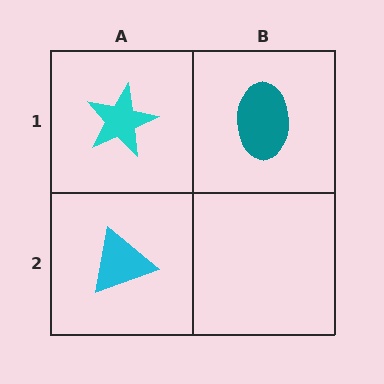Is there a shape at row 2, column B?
No, that cell is empty.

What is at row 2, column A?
A cyan triangle.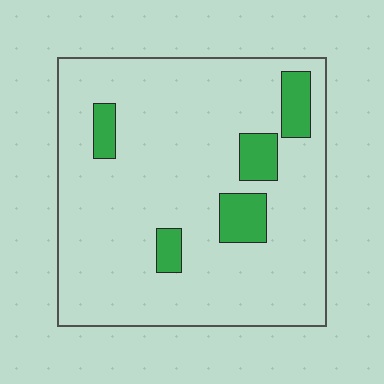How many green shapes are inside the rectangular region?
5.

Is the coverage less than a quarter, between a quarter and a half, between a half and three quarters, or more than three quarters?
Less than a quarter.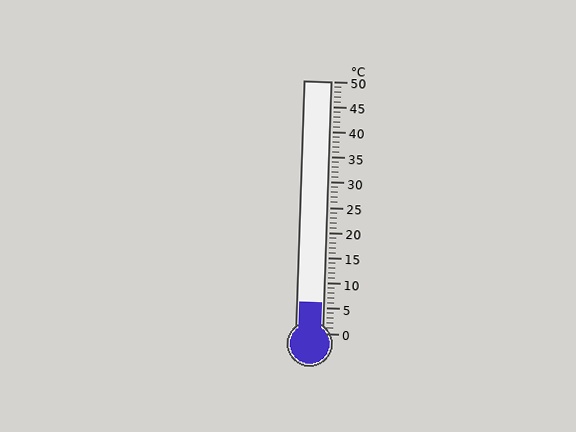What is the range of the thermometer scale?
The thermometer scale ranges from 0°C to 50°C.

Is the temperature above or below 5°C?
The temperature is above 5°C.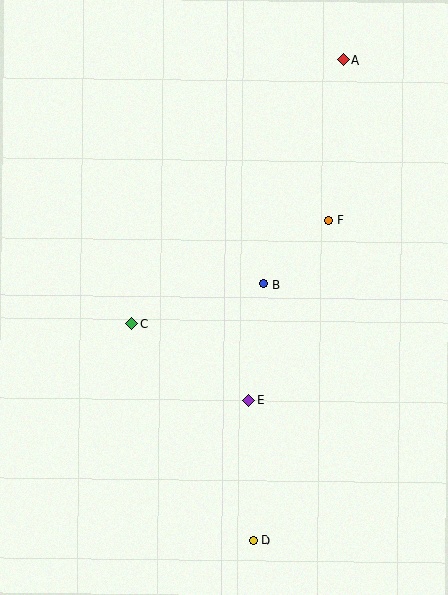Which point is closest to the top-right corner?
Point A is closest to the top-right corner.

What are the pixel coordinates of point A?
Point A is at (343, 60).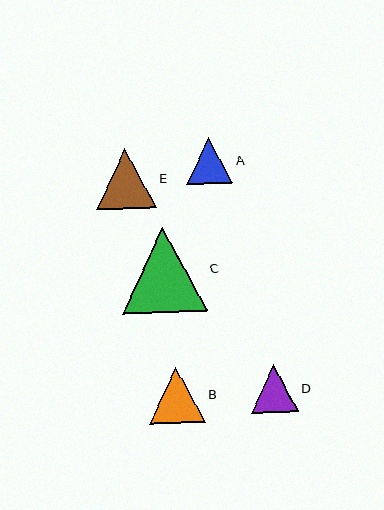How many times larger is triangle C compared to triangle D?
Triangle C is approximately 1.8 times the size of triangle D.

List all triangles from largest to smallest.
From largest to smallest: C, E, B, D, A.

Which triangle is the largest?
Triangle C is the largest with a size of approximately 85 pixels.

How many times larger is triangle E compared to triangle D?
Triangle E is approximately 1.3 times the size of triangle D.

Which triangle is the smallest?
Triangle A is the smallest with a size of approximately 47 pixels.